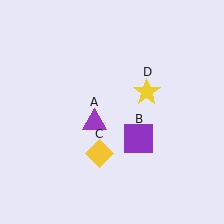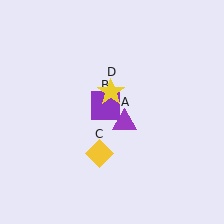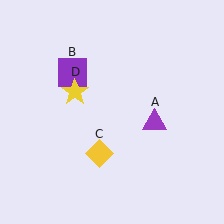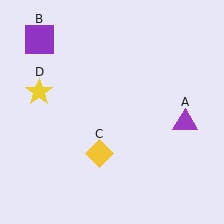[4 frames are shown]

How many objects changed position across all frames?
3 objects changed position: purple triangle (object A), purple square (object B), yellow star (object D).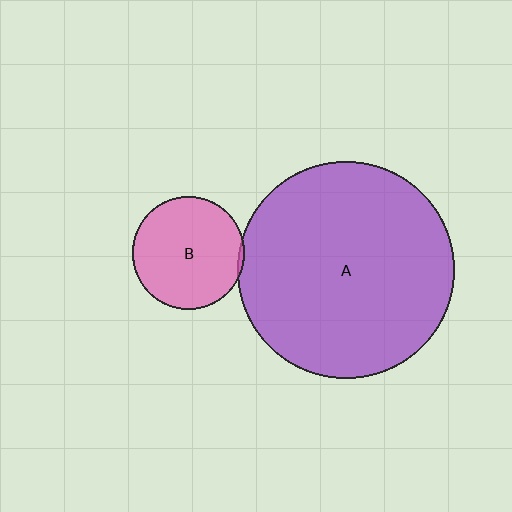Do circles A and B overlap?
Yes.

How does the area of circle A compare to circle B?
Approximately 3.7 times.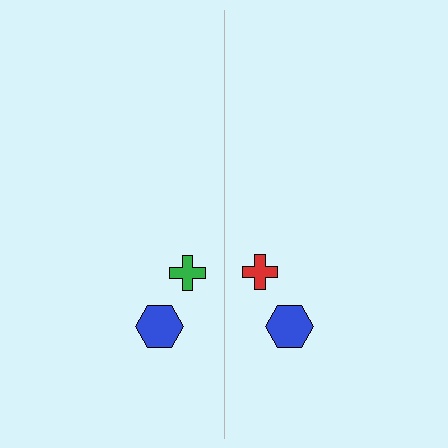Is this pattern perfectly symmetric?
No, the pattern is not perfectly symmetric. The red cross on the right side breaks the symmetry — its mirror counterpart is green.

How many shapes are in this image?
There are 4 shapes in this image.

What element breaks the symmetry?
The red cross on the right side breaks the symmetry — its mirror counterpart is green.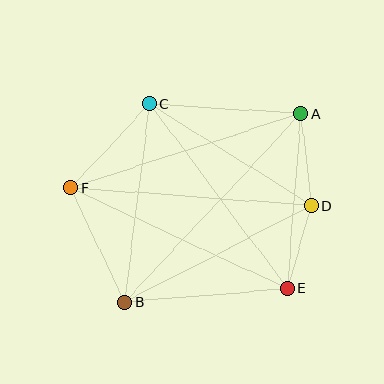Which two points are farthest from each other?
Points A and B are farthest from each other.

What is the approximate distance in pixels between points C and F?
The distance between C and F is approximately 115 pixels.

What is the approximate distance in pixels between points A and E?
The distance between A and E is approximately 175 pixels.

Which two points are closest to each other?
Points D and E are closest to each other.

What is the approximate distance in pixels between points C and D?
The distance between C and D is approximately 191 pixels.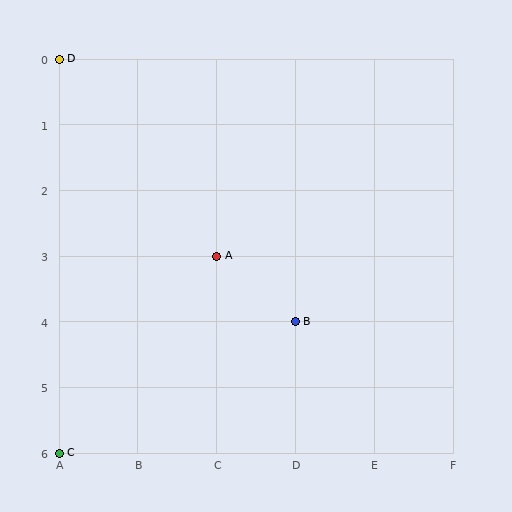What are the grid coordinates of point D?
Point D is at grid coordinates (A, 0).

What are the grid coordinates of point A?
Point A is at grid coordinates (C, 3).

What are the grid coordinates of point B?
Point B is at grid coordinates (D, 4).